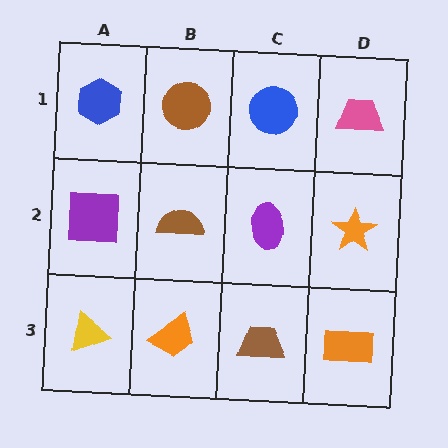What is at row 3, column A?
A yellow triangle.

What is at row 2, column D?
An orange star.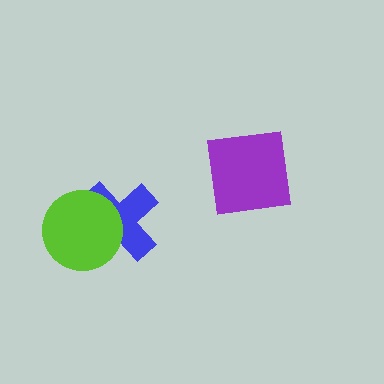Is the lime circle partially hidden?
No, no other shape covers it.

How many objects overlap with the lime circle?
1 object overlaps with the lime circle.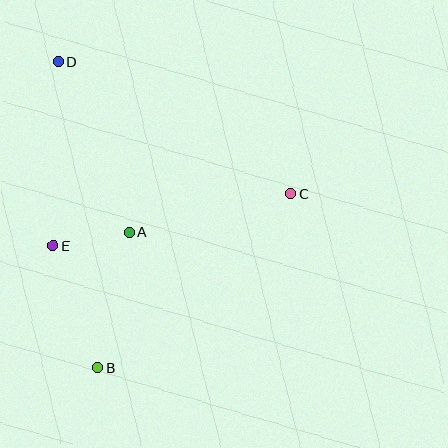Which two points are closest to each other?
Points A and E are closest to each other.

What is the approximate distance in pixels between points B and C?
The distance between B and C is approximately 259 pixels.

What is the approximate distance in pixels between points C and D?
The distance between C and D is approximately 267 pixels.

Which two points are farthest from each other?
Points B and D are farthest from each other.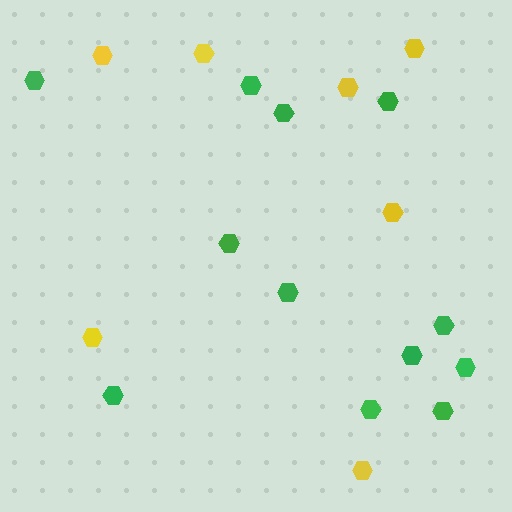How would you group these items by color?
There are 2 groups: one group of yellow hexagons (7) and one group of green hexagons (12).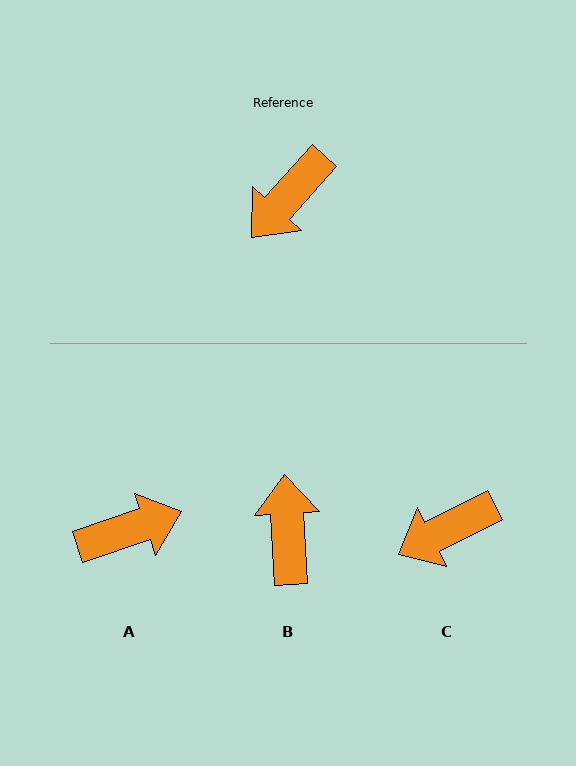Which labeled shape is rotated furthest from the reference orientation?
A, about 151 degrees away.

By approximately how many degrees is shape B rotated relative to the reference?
Approximately 134 degrees clockwise.